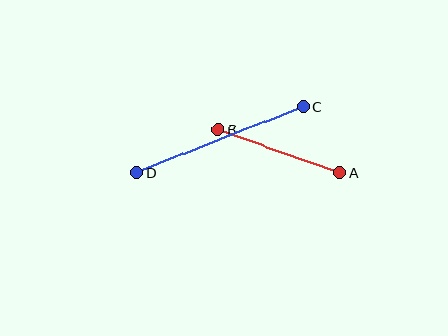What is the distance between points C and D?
The distance is approximately 179 pixels.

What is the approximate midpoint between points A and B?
The midpoint is at approximately (279, 151) pixels.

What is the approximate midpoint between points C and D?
The midpoint is at approximately (220, 140) pixels.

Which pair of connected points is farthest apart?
Points C and D are farthest apart.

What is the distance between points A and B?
The distance is approximately 129 pixels.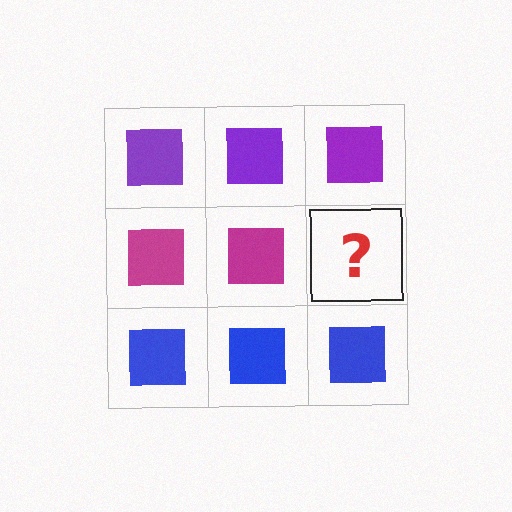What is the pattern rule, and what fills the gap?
The rule is that each row has a consistent color. The gap should be filled with a magenta square.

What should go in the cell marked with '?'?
The missing cell should contain a magenta square.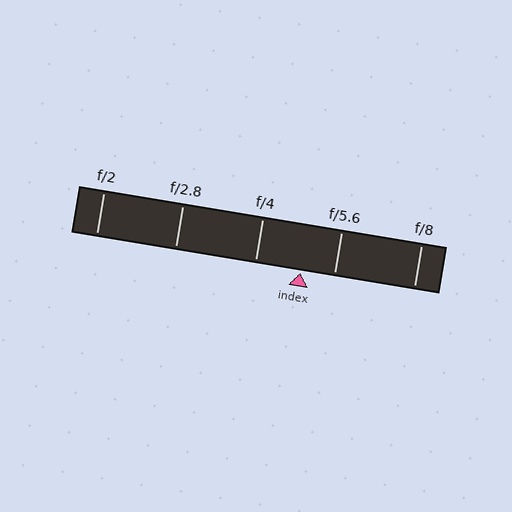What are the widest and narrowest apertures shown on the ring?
The widest aperture shown is f/2 and the narrowest is f/8.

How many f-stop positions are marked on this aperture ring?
There are 5 f-stop positions marked.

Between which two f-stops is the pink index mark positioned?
The index mark is between f/4 and f/5.6.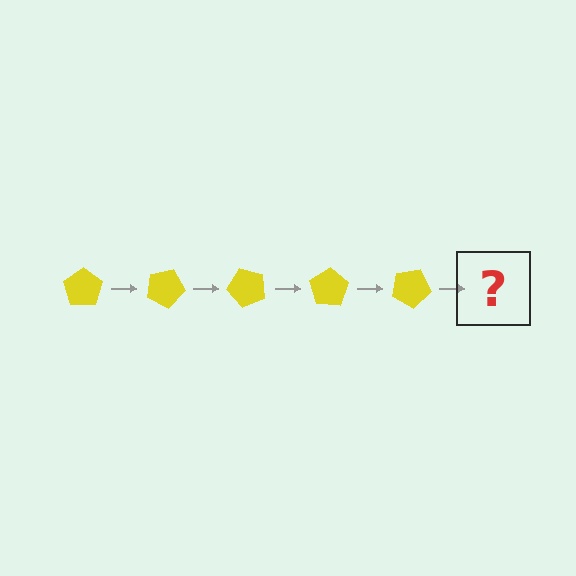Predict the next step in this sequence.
The next step is a yellow pentagon rotated 125 degrees.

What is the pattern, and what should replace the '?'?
The pattern is that the pentagon rotates 25 degrees each step. The '?' should be a yellow pentagon rotated 125 degrees.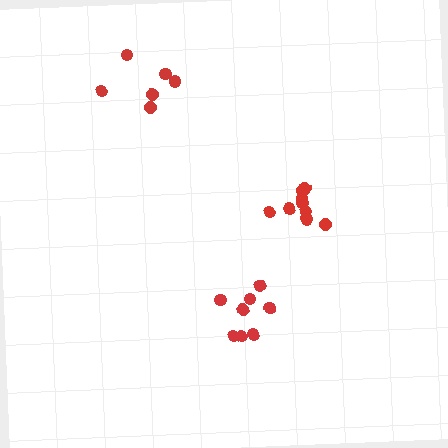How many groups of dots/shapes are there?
There are 3 groups.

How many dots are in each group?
Group 1: 8 dots, Group 2: 10 dots, Group 3: 6 dots (24 total).